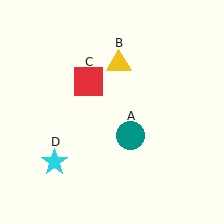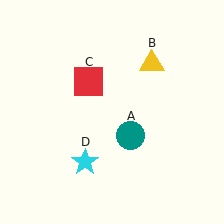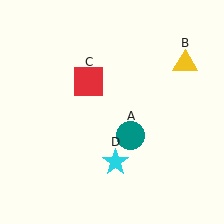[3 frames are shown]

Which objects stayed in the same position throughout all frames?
Teal circle (object A) and red square (object C) remained stationary.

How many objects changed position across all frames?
2 objects changed position: yellow triangle (object B), cyan star (object D).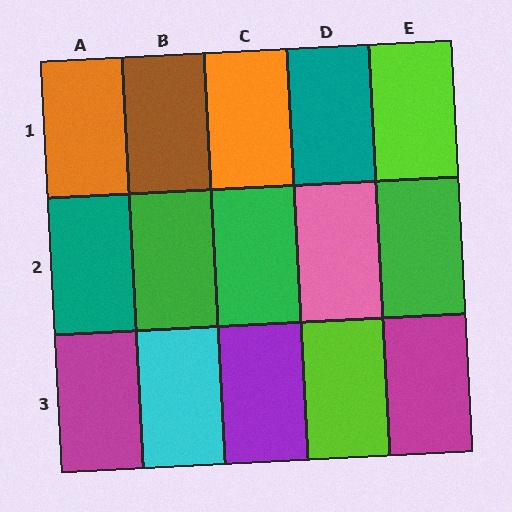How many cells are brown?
1 cell is brown.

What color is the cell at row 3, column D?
Lime.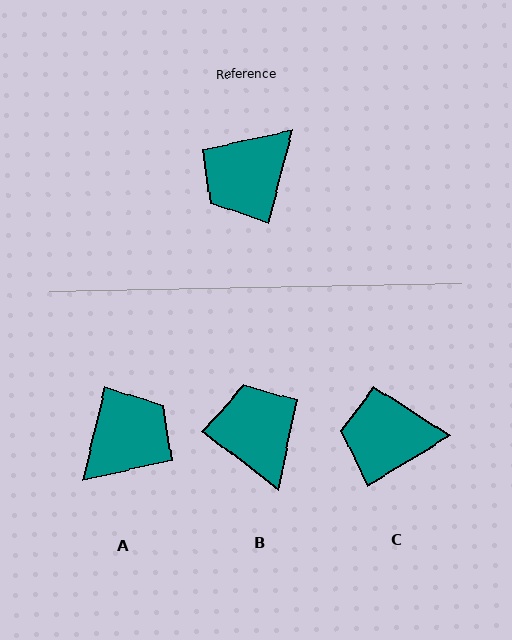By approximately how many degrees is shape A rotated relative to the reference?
Approximately 179 degrees clockwise.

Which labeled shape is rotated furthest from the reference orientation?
A, about 179 degrees away.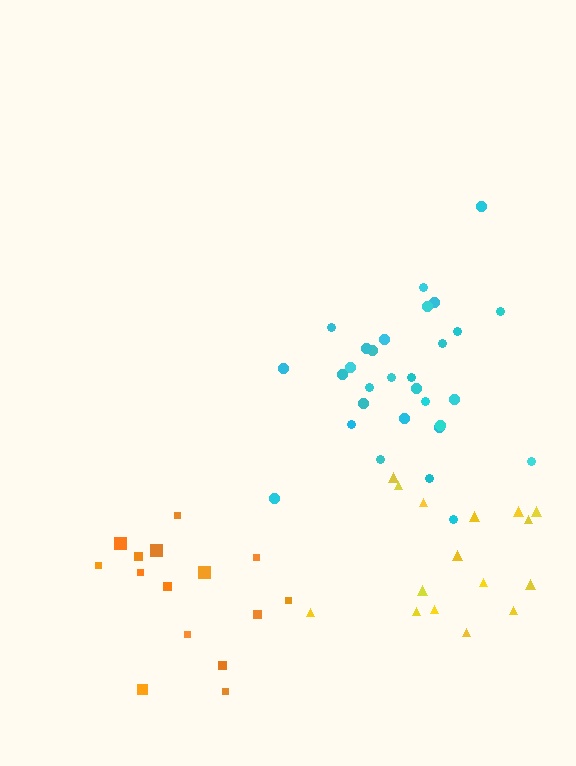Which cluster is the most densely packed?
Cyan.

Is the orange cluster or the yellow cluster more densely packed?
Yellow.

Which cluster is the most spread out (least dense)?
Orange.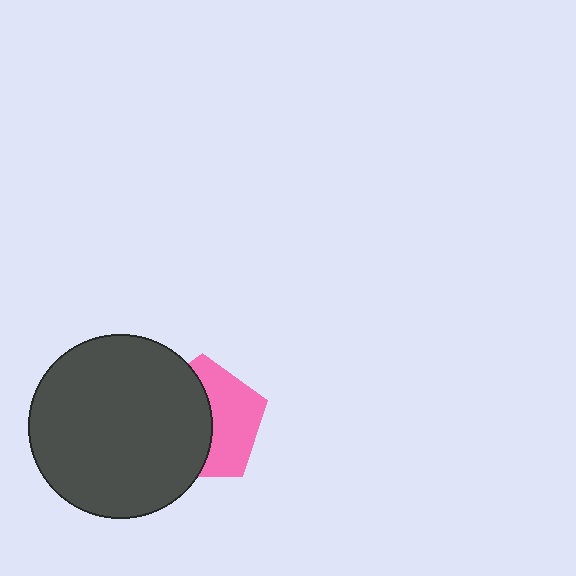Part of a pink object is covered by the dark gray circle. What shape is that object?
It is a pentagon.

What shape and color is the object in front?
The object in front is a dark gray circle.